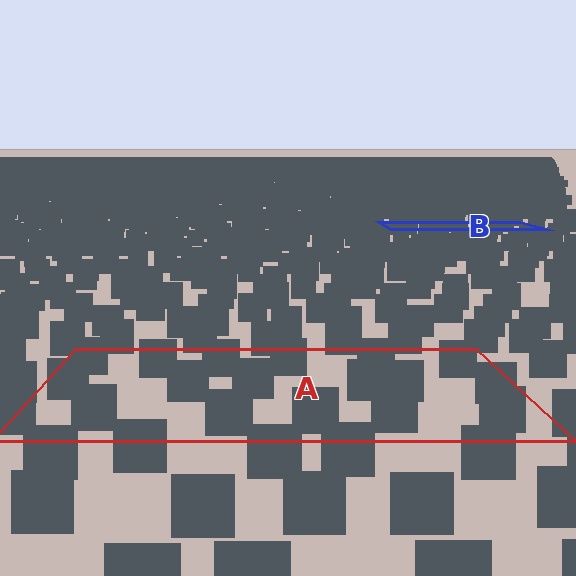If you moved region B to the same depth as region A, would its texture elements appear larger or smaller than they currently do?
They would appear larger. At a closer depth, the same texture elements are projected at a bigger on-screen size.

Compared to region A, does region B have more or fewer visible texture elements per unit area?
Region B has more texture elements per unit area — they are packed more densely because it is farther away.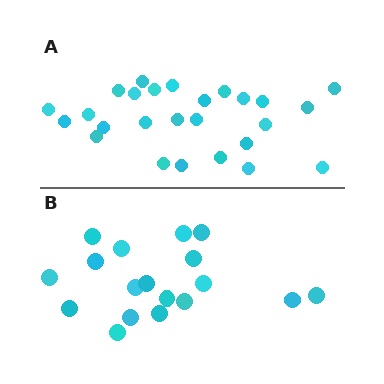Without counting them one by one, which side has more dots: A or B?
Region A (the top region) has more dots.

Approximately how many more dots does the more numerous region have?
Region A has roughly 8 or so more dots than region B.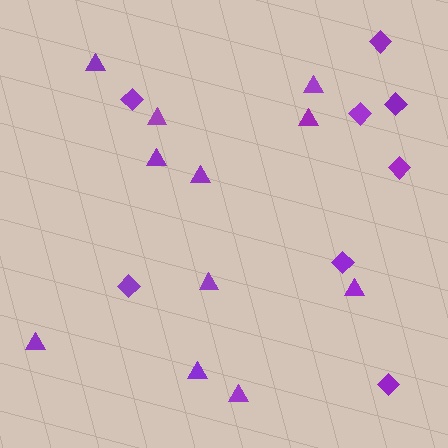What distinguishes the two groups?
There are 2 groups: one group of diamonds (8) and one group of triangles (11).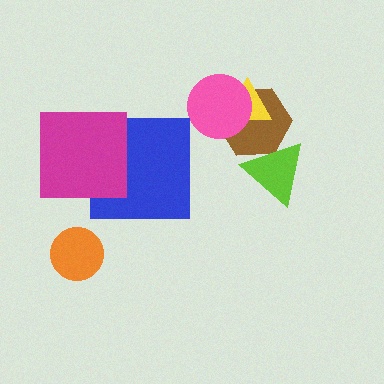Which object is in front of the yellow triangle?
The pink circle is in front of the yellow triangle.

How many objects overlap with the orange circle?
0 objects overlap with the orange circle.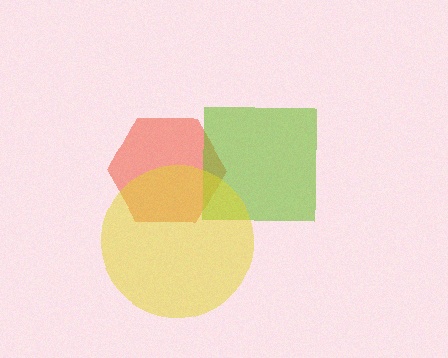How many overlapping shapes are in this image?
There are 3 overlapping shapes in the image.